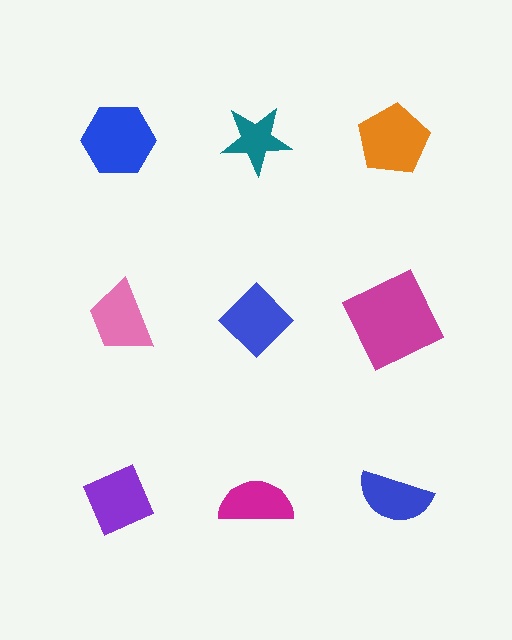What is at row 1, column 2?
A teal star.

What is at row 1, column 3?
An orange pentagon.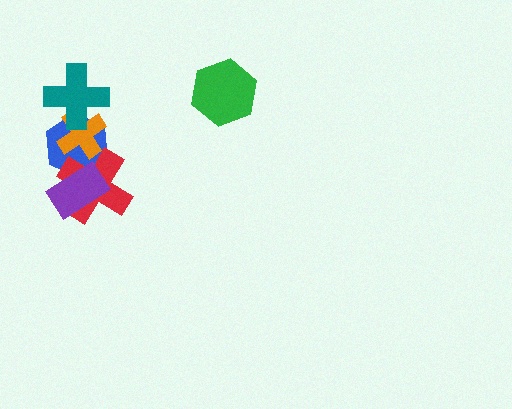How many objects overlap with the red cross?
3 objects overlap with the red cross.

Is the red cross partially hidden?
Yes, it is partially covered by another shape.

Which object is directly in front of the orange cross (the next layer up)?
The teal cross is directly in front of the orange cross.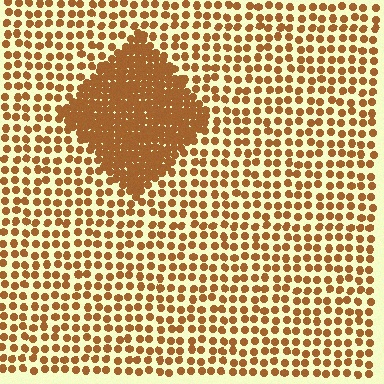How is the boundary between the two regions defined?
The boundary is defined by a change in element density (approximately 2.8x ratio). All elements are the same color, size, and shape.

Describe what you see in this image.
The image contains small brown elements arranged at two different densities. A diamond-shaped region is visible where the elements are more densely packed than the surrounding area.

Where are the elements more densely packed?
The elements are more densely packed inside the diamond boundary.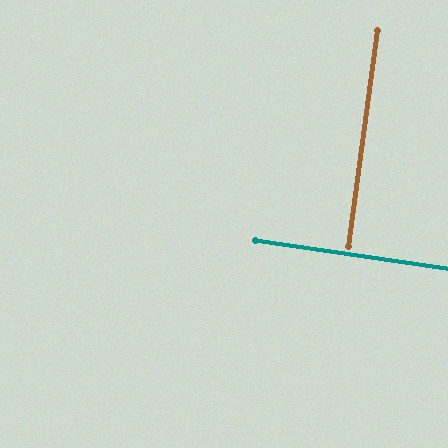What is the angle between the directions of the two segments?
Approximately 89 degrees.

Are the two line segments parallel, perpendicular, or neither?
Perpendicular — they meet at approximately 89°.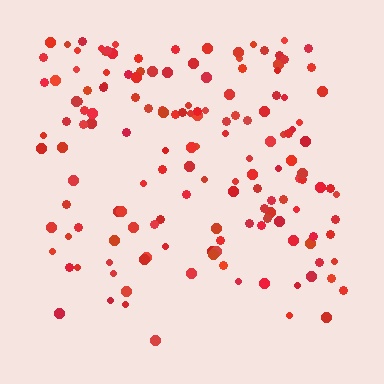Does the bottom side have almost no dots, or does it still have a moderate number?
Still a moderate number, just noticeably fewer than the top.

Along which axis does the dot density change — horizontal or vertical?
Vertical.